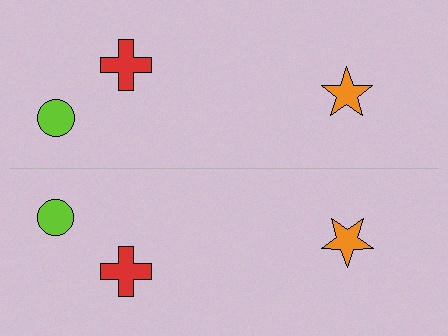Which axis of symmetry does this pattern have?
The pattern has a horizontal axis of symmetry running through the center of the image.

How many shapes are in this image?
There are 6 shapes in this image.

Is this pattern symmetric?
Yes, this pattern has bilateral (reflection) symmetry.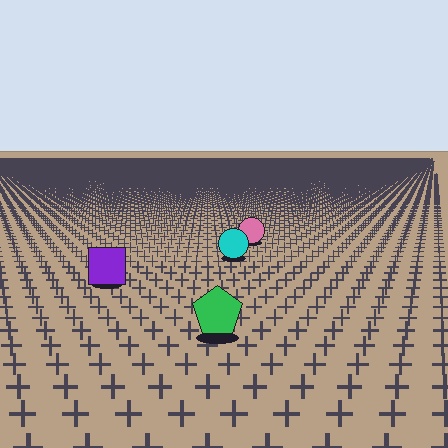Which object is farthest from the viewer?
The pink circle is farthest from the viewer. It appears smaller and the ground texture around it is denser.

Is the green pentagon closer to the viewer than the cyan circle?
Yes. The green pentagon is closer — you can tell from the texture gradient: the ground texture is coarser near it.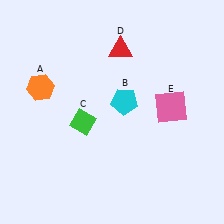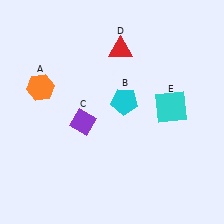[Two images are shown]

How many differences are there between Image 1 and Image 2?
There are 2 differences between the two images.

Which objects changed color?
C changed from green to purple. E changed from pink to cyan.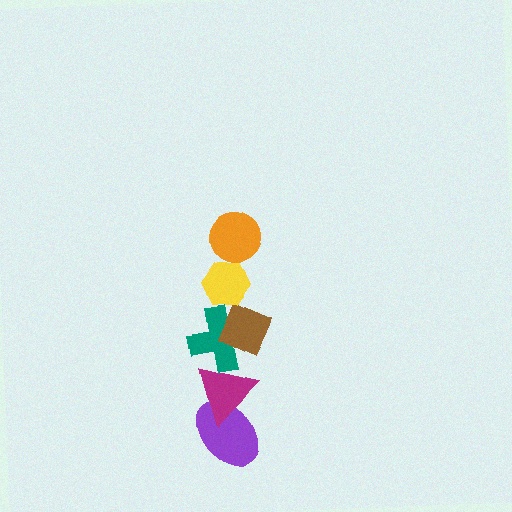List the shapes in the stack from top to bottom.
From top to bottom: the orange circle, the yellow hexagon, the brown diamond, the teal cross, the magenta triangle, the purple ellipse.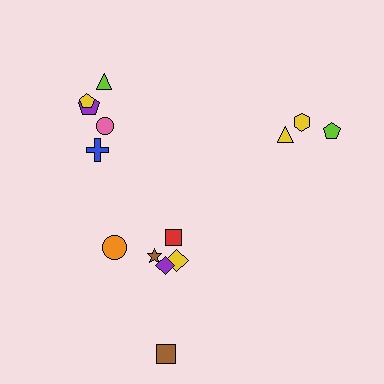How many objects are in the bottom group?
There are 6 objects.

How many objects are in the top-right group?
There are 3 objects.